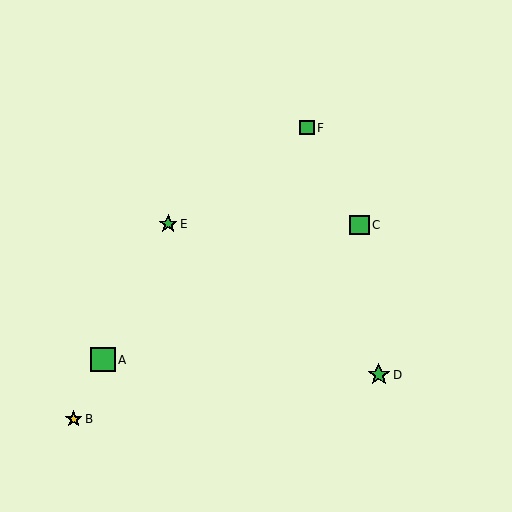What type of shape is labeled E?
Shape E is a green star.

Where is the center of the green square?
The center of the green square is at (307, 128).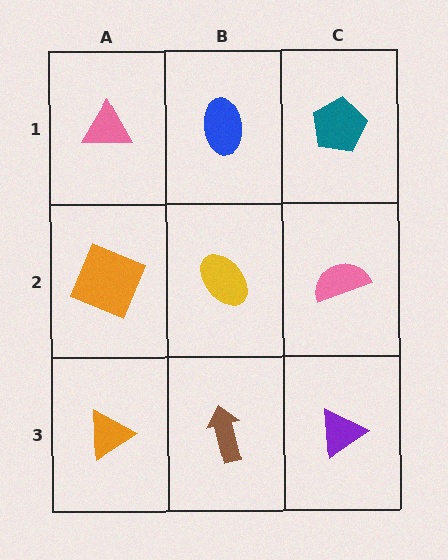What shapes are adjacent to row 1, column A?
An orange square (row 2, column A), a blue ellipse (row 1, column B).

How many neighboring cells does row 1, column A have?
2.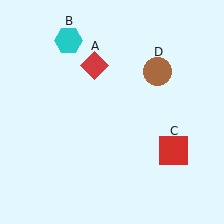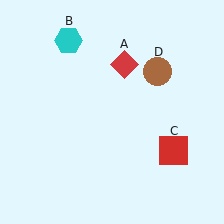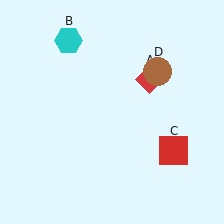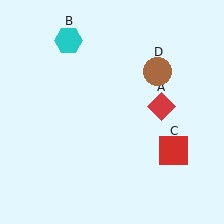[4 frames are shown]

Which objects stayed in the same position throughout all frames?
Cyan hexagon (object B) and red square (object C) and brown circle (object D) remained stationary.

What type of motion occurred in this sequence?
The red diamond (object A) rotated clockwise around the center of the scene.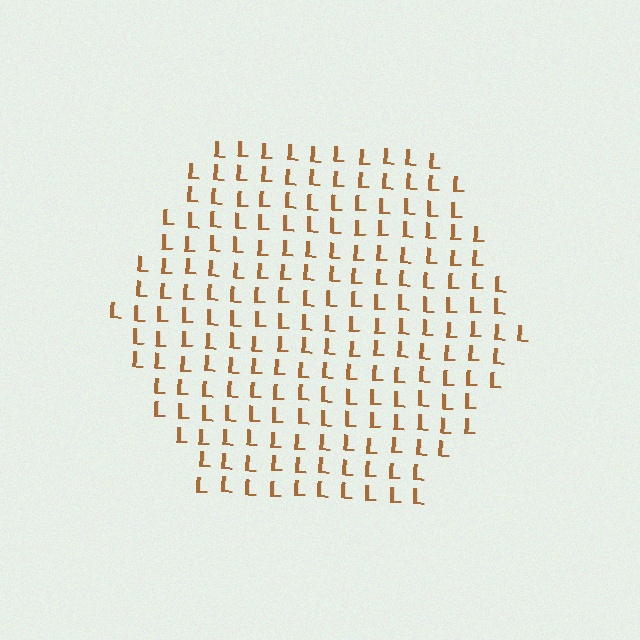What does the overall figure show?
The overall figure shows a hexagon.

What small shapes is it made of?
It is made of small letter L's.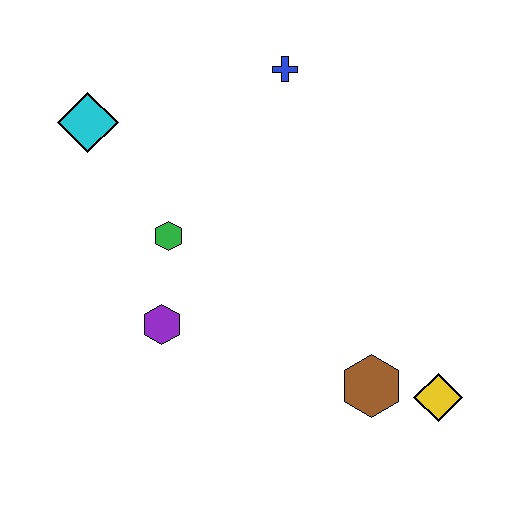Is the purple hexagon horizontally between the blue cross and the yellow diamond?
No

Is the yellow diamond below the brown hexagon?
Yes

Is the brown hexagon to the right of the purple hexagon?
Yes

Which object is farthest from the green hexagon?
The yellow diamond is farthest from the green hexagon.